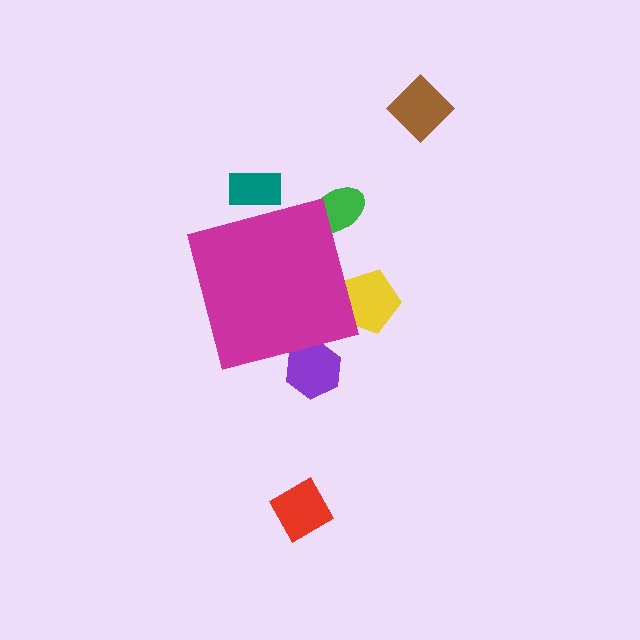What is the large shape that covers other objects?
A magenta square.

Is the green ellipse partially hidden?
Yes, the green ellipse is partially hidden behind the magenta square.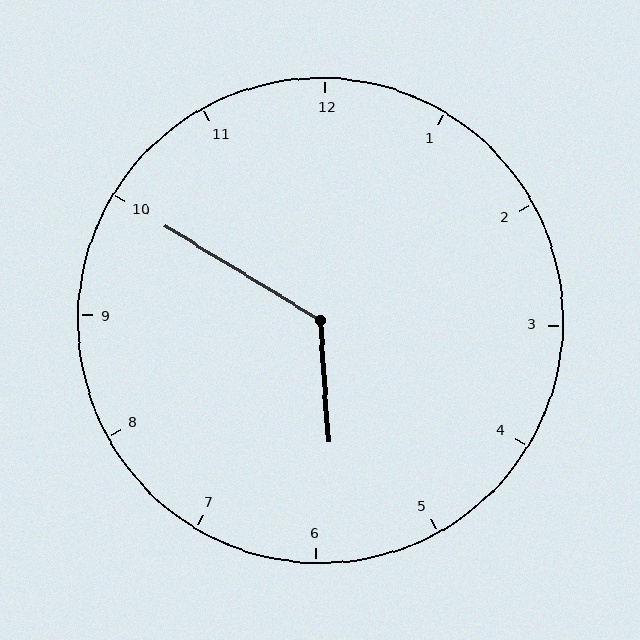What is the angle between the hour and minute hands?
Approximately 125 degrees.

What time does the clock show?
5:50.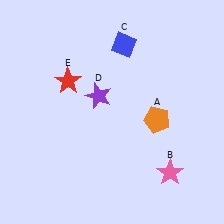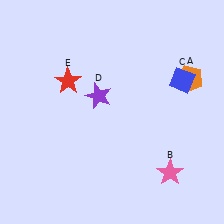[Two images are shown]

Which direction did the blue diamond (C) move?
The blue diamond (C) moved right.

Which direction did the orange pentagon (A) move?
The orange pentagon (A) moved up.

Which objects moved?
The objects that moved are: the orange pentagon (A), the blue diamond (C).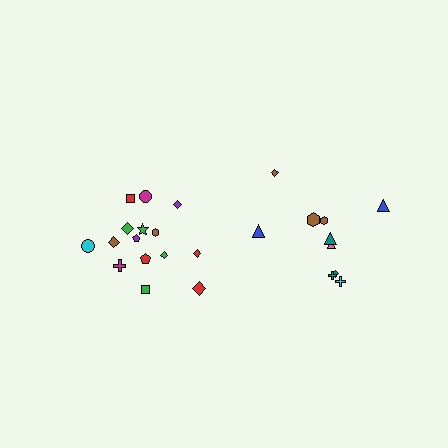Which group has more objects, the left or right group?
The left group.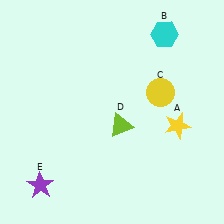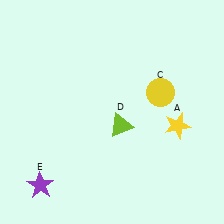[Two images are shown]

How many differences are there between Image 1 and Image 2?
There is 1 difference between the two images.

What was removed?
The cyan hexagon (B) was removed in Image 2.